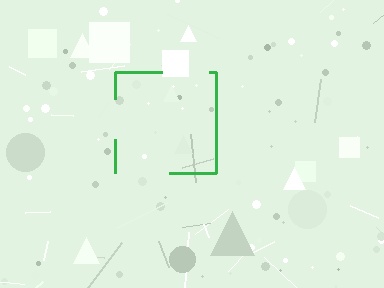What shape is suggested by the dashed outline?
The dashed outline suggests a square.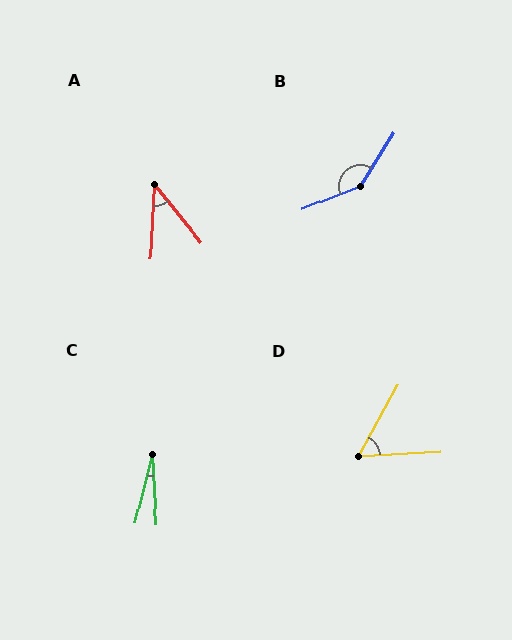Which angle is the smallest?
C, at approximately 17 degrees.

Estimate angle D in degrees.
Approximately 58 degrees.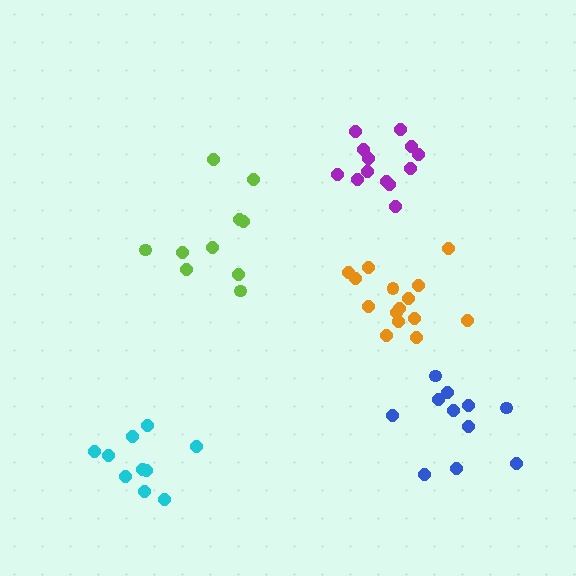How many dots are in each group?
Group 1: 11 dots, Group 2: 15 dots, Group 3: 10 dots, Group 4: 13 dots, Group 5: 10 dots (59 total).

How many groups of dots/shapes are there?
There are 5 groups.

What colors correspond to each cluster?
The clusters are colored: blue, orange, lime, purple, cyan.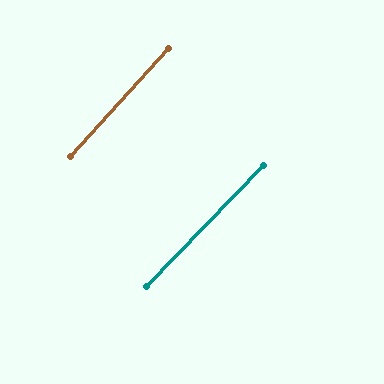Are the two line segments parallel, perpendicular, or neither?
Parallel — their directions differ by only 1.9°.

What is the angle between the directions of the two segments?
Approximately 2 degrees.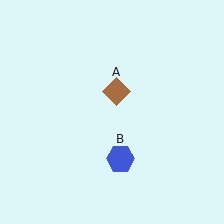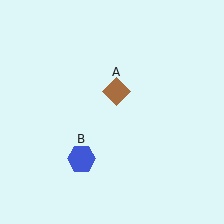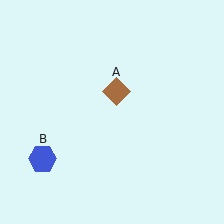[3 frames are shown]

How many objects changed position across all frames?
1 object changed position: blue hexagon (object B).